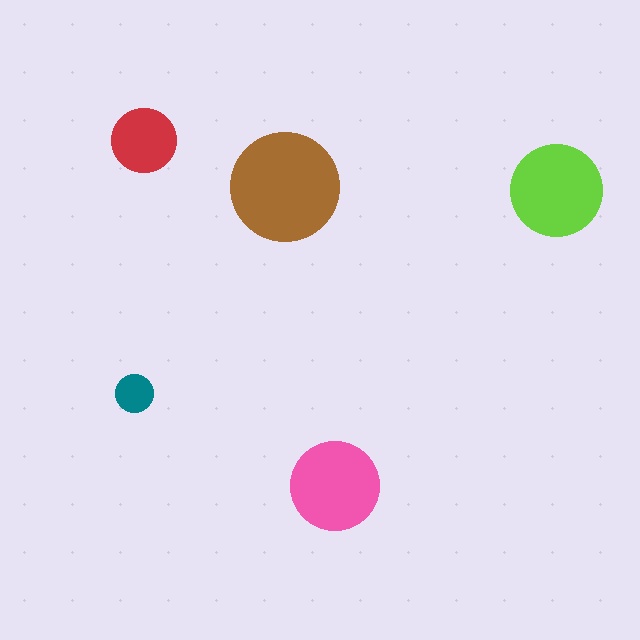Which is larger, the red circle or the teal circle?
The red one.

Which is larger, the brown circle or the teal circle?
The brown one.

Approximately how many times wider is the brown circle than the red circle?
About 1.5 times wider.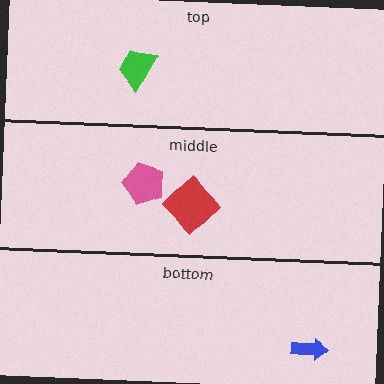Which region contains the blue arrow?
The bottom region.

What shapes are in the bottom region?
The blue arrow.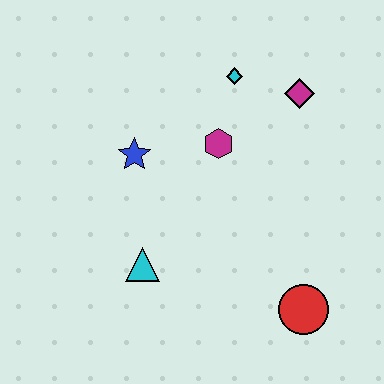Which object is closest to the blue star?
The magenta hexagon is closest to the blue star.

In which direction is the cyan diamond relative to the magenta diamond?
The cyan diamond is to the left of the magenta diamond.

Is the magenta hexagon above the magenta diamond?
No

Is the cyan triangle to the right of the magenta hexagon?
No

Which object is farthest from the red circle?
The cyan diamond is farthest from the red circle.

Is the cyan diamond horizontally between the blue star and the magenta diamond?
Yes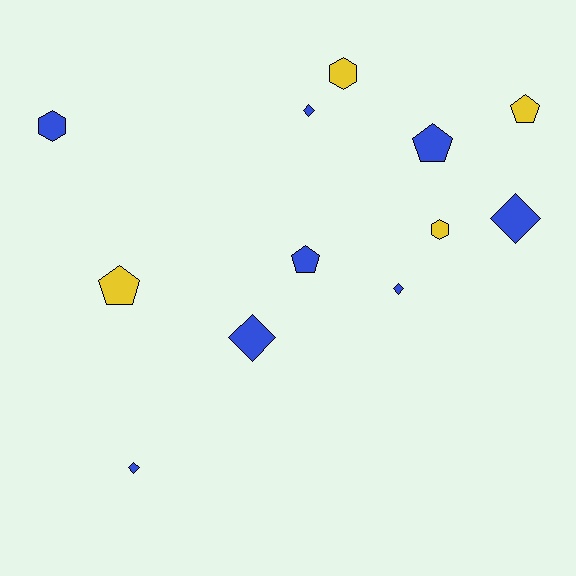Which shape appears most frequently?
Diamond, with 5 objects.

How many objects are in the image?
There are 12 objects.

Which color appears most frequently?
Blue, with 8 objects.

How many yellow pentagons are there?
There are 2 yellow pentagons.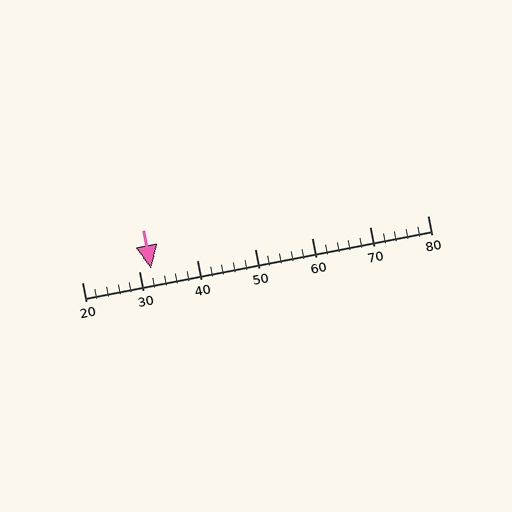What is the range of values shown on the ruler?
The ruler shows values from 20 to 80.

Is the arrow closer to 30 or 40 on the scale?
The arrow is closer to 30.